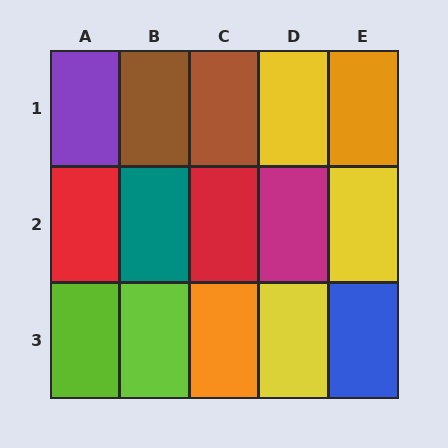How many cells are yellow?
3 cells are yellow.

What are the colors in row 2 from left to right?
Red, teal, red, magenta, yellow.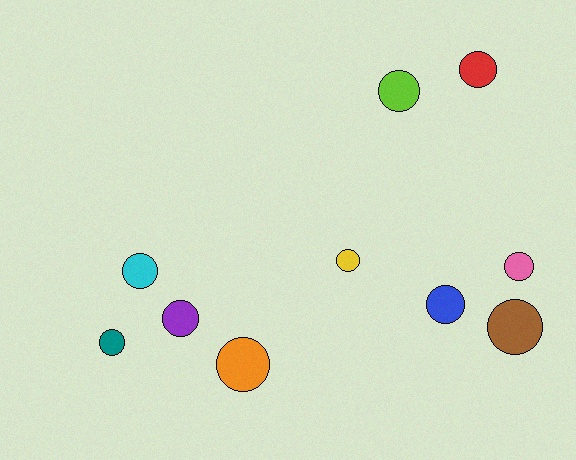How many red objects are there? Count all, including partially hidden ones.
There is 1 red object.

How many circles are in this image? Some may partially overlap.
There are 10 circles.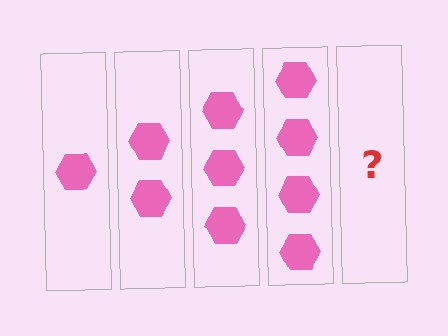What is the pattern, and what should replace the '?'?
The pattern is that each step adds one more hexagon. The '?' should be 5 hexagons.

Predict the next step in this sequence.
The next step is 5 hexagons.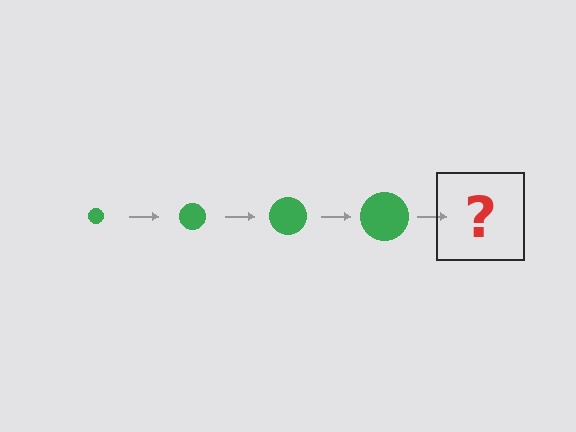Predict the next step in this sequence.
The next step is a green circle, larger than the previous one.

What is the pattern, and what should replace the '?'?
The pattern is that the circle gets progressively larger each step. The '?' should be a green circle, larger than the previous one.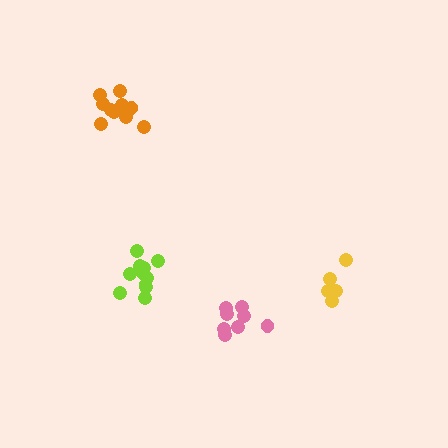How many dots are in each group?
Group 1: 6 dots, Group 2: 8 dots, Group 3: 11 dots, Group 4: 12 dots (37 total).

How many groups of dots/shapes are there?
There are 4 groups.